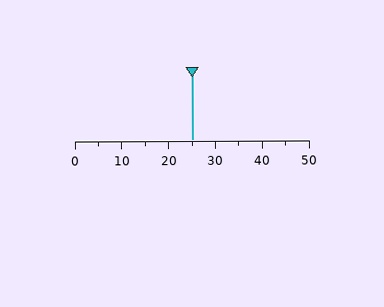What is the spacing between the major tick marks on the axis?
The major ticks are spaced 10 apart.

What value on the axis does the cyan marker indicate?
The marker indicates approximately 25.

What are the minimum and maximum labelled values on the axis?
The axis runs from 0 to 50.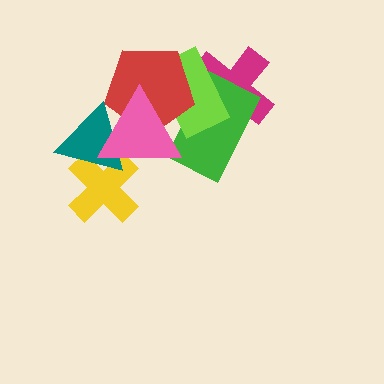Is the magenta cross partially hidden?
Yes, it is partially covered by another shape.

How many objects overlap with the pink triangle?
5 objects overlap with the pink triangle.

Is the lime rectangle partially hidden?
Yes, it is partially covered by another shape.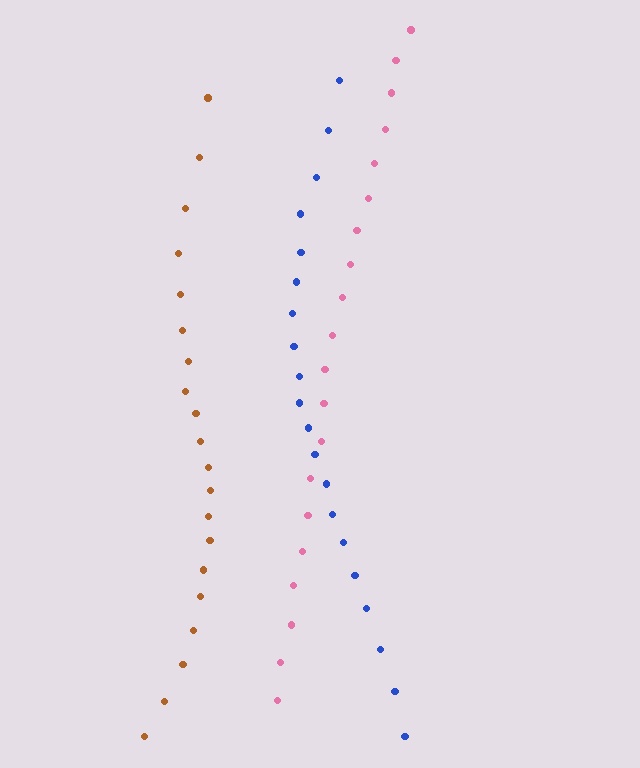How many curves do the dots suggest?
There are 3 distinct paths.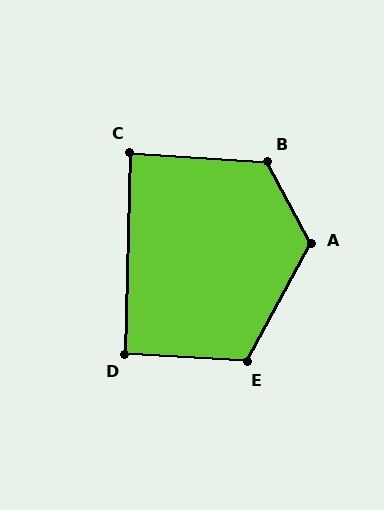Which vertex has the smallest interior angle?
C, at approximately 88 degrees.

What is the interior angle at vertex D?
Approximately 92 degrees (approximately right).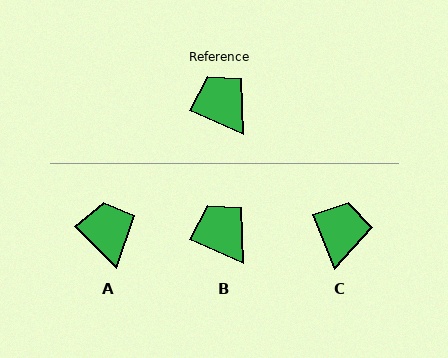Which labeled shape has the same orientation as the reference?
B.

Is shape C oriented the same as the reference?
No, it is off by about 44 degrees.